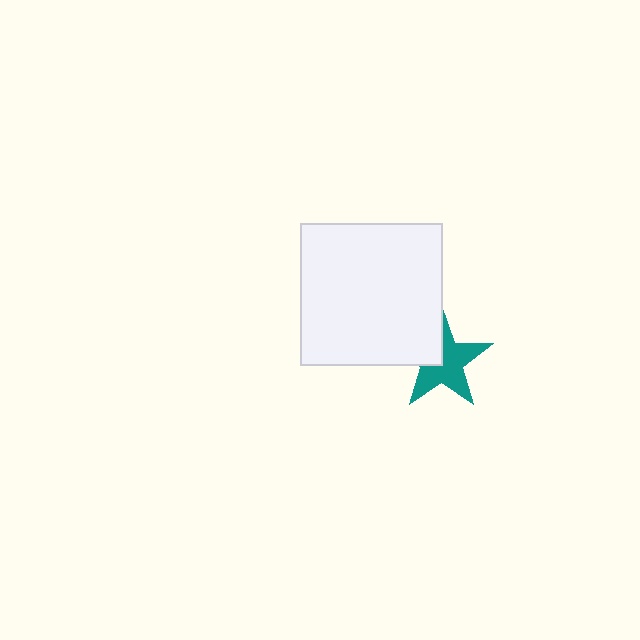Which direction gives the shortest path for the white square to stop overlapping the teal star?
Moving toward the upper-left gives the shortest separation.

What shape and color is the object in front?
The object in front is a white square.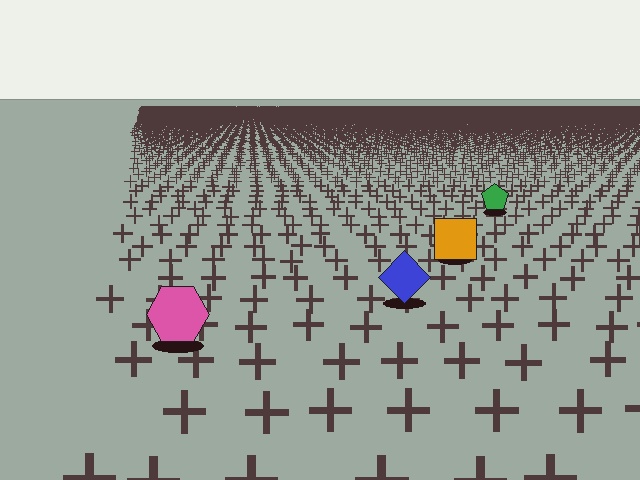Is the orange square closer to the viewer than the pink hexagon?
No. The pink hexagon is closer — you can tell from the texture gradient: the ground texture is coarser near it.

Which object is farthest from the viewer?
The green pentagon is farthest from the viewer. It appears smaller and the ground texture around it is denser.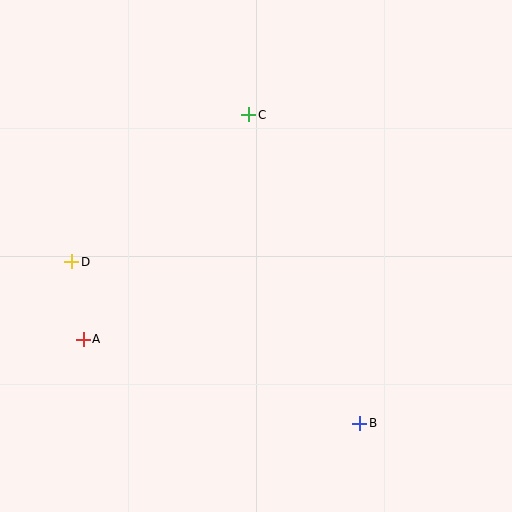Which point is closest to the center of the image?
Point C at (249, 115) is closest to the center.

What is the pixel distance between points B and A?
The distance between B and A is 289 pixels.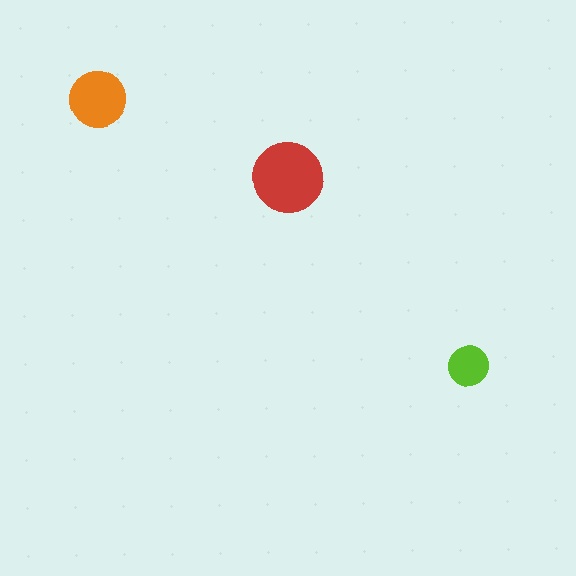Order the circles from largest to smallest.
the red one, the orange one, the lime one.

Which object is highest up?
The orange circle is topmost.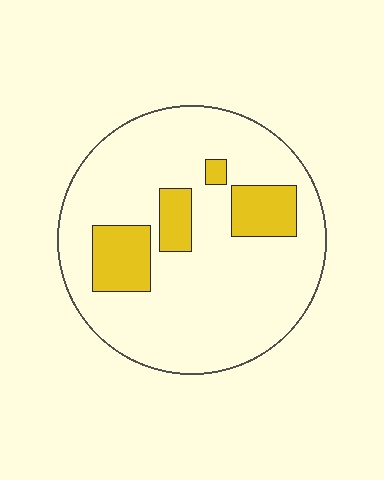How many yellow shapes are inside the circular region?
4.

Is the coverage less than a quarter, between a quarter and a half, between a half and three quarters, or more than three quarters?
Less than a quarter.